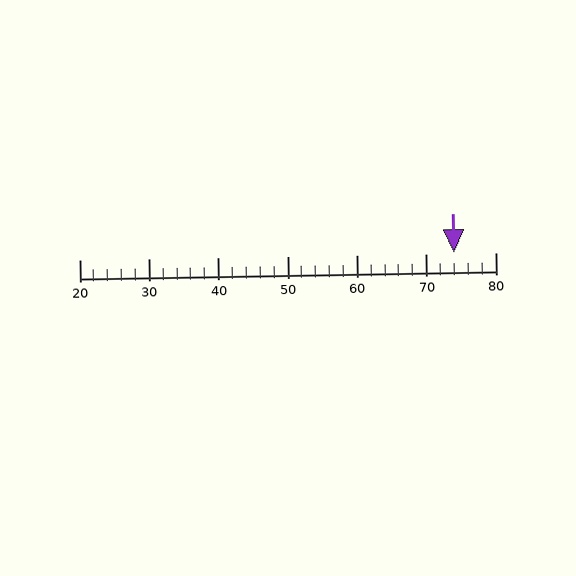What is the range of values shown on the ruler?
The ruler shows values from 20 to 80.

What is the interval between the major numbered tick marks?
The major tick marks are spaced 10 units apart.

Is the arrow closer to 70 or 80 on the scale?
The arrow is closer to 70.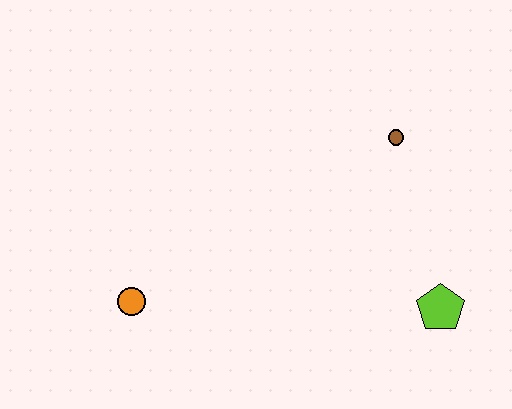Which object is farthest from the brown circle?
The orange circle is farthest from the brown circle.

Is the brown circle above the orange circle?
Yes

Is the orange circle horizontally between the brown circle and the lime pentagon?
No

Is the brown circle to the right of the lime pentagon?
No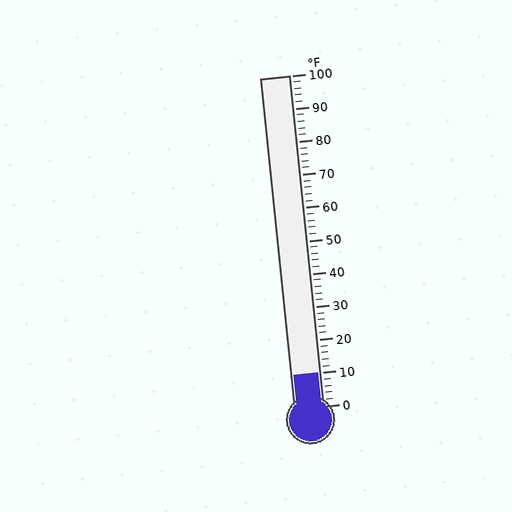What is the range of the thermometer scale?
The thermometer scale ranges from 0°F to 100°F.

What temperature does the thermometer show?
The thermometer shows approximately 10°F.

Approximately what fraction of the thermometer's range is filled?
The thermometer is filled to approximately 10% of its range.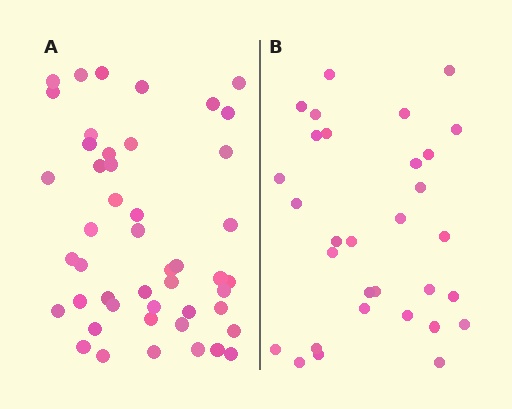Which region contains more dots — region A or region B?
Region A (the left region) has more dots.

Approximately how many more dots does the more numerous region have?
Region A has approximately 15 more dots than region B.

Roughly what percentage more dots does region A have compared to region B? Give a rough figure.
About 50% more.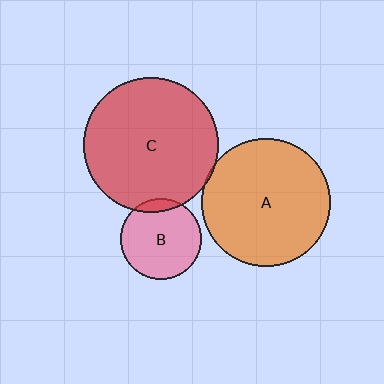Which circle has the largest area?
Circle C (red).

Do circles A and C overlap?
Yes.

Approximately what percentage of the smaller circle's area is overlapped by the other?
Approximately 5%.